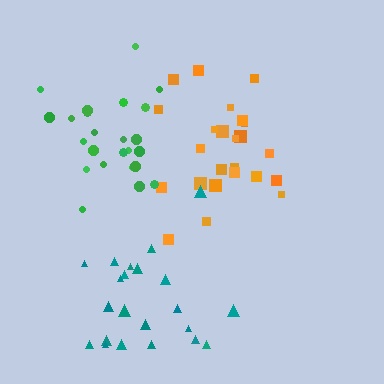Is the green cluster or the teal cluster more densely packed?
Green.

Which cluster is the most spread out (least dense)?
Teal.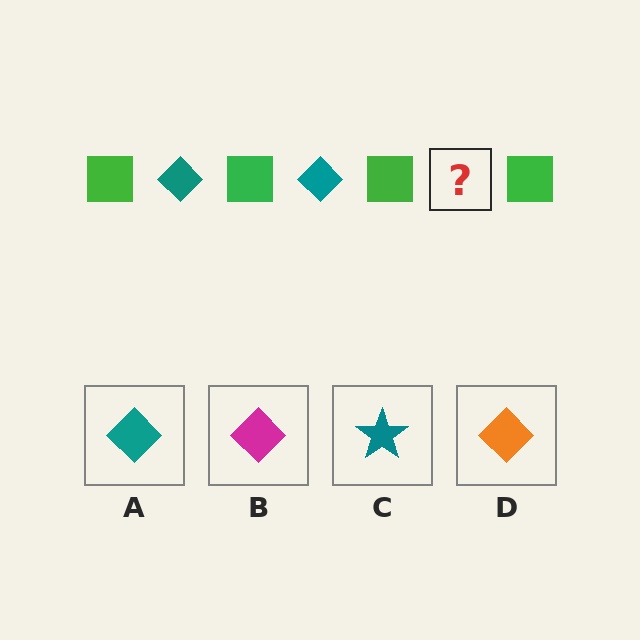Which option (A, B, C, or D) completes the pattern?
A.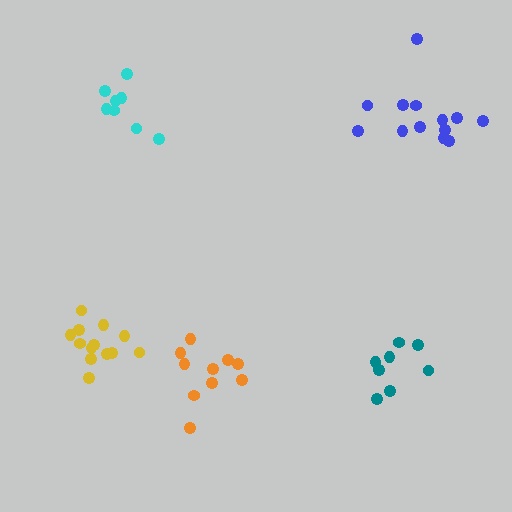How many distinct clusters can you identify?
There are 5 distinct clusters.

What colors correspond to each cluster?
The clusters are colored: blue, teal, cyan, orange, yellow.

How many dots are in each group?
Group 1: 13 dots, Group 2: 8 dots, Group 3: 8 dots, Group 4: 10 dots, Group 5: 13 dots (52 total).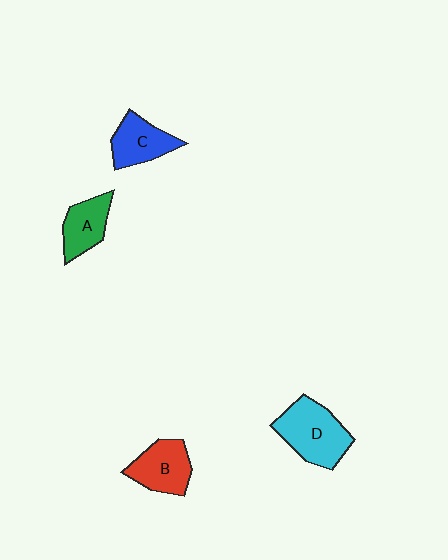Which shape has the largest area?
Shape D (cyan).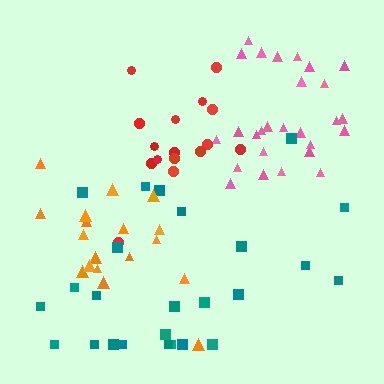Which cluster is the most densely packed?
Red.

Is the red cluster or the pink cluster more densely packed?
Red.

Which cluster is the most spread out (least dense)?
Teal.